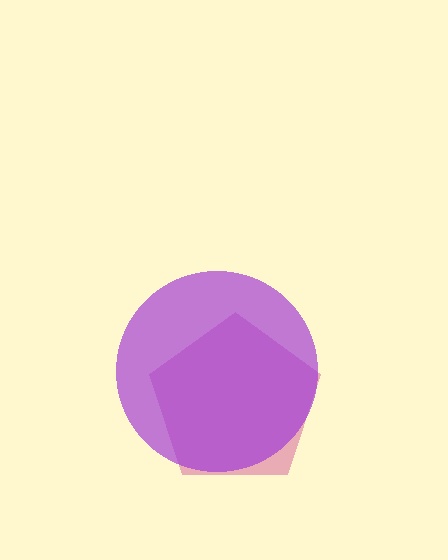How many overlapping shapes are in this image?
There are 2 overlapping shapes in the image.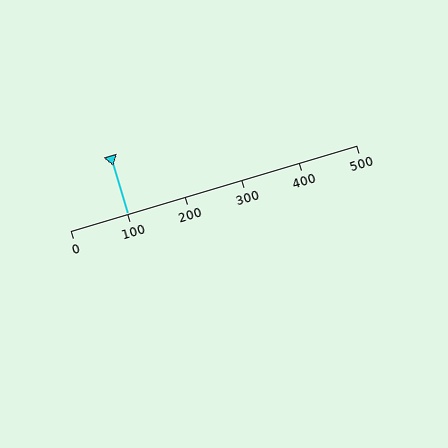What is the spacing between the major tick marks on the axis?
The major ticks are spaced 100 apart.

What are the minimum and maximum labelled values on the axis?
The axis runs from 0 to 500.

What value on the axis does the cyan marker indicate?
The marker indicates approximately 100.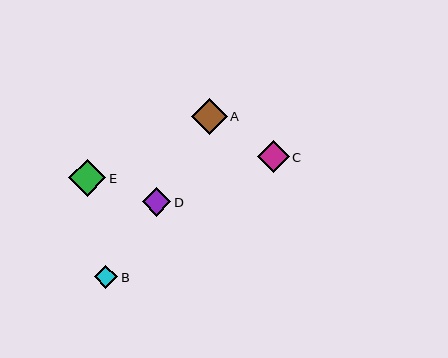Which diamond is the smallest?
Diamond B is the smallest with a size of approximately 23 pixels.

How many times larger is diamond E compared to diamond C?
Diamond E is approximately 1.2 times the size of diamond C.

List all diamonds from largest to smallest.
From largest to smallest: E, A, C, D, B.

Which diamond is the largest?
Diamond E is the largest with a size of approximately 37 pixels.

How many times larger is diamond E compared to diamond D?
Diamond E is approximately 1.3 times the size of diamond D.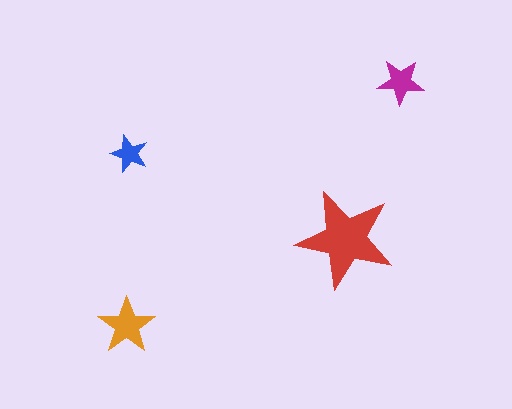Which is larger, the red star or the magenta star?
The red one.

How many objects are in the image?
There are 4 objects in the image.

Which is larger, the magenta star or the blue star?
The magenta one.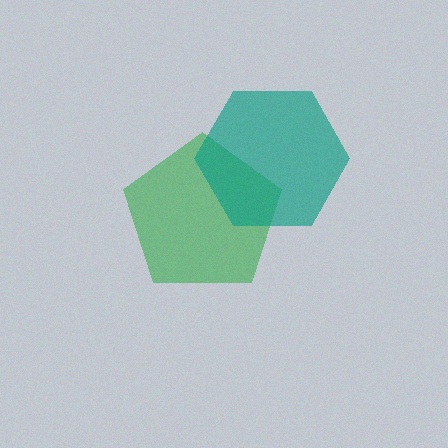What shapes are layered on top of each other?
The layered shapes are: a green pentagon, a teal hexagon.